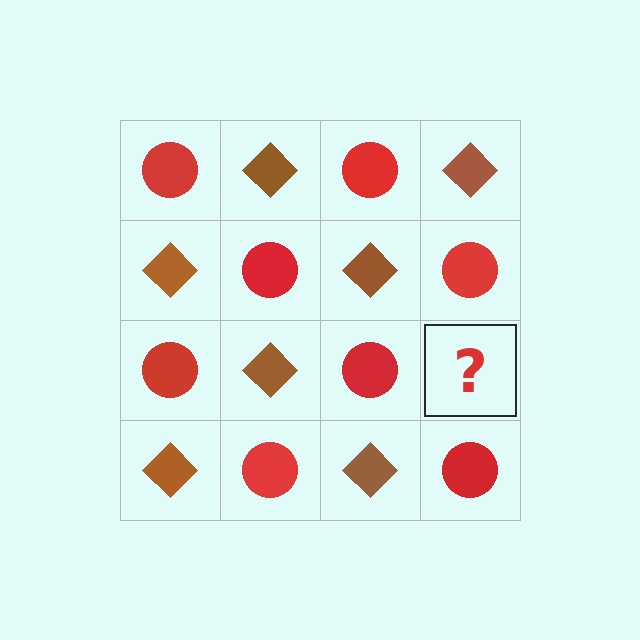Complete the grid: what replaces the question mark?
The question mark should be replaced with a brown diamond.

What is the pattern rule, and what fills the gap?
The rule is that it alternates red circle and brown diamond in a checkerboard pattern. The gap should be filled with a brown diamond.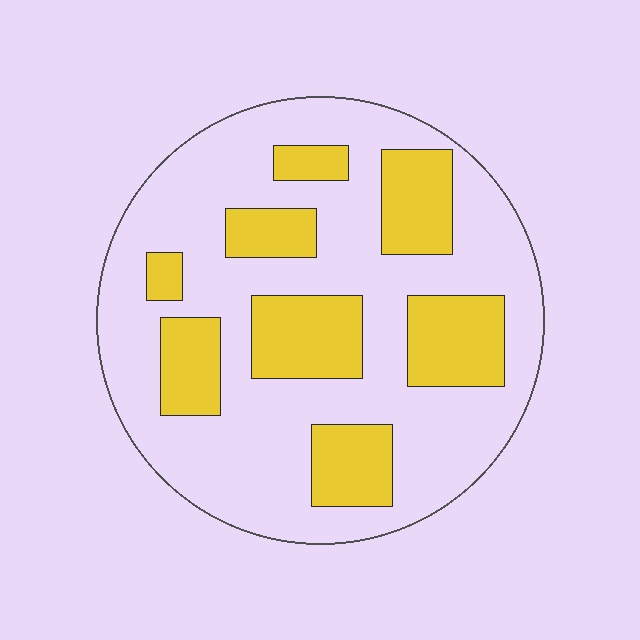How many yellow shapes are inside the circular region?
8.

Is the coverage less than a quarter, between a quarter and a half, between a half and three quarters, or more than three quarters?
Between a quarter and a half.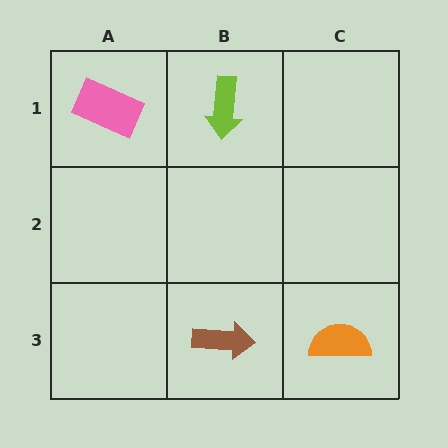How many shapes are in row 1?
2 shapes.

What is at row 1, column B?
A lime arrow.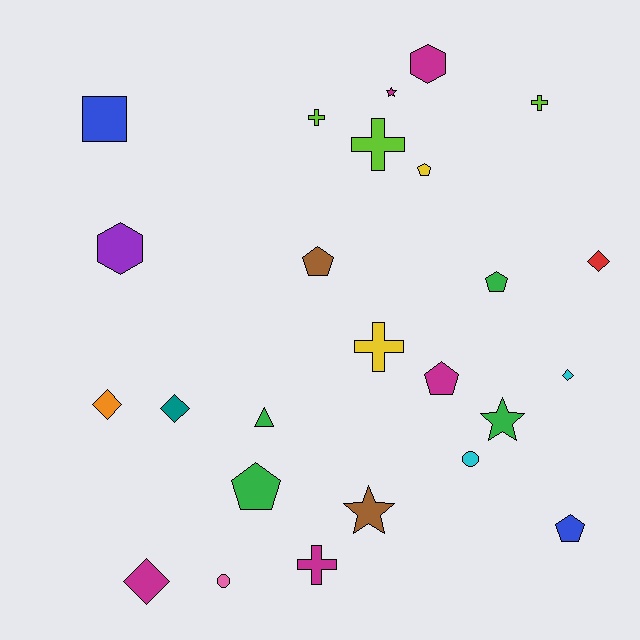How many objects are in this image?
There are 25 objects.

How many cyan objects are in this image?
There are 2 cyan objects.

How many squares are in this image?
There is 1 square.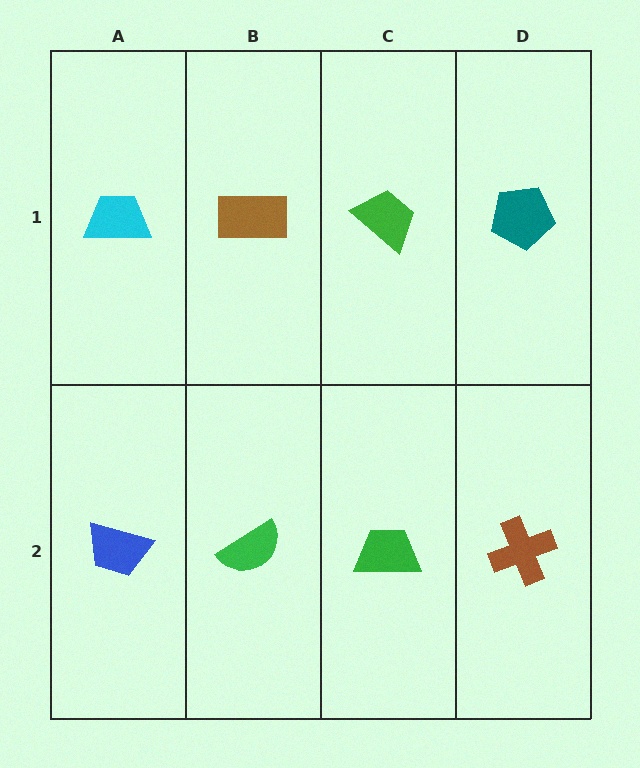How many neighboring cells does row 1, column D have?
2.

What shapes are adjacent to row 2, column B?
A brown rectangle (row 1, column B), a blue trapezoid (row 2, column A), a green trapezoid (row 2, column C).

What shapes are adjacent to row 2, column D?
A teal pentagon (row 1, column D), a green trapezoid (row 2, column C).